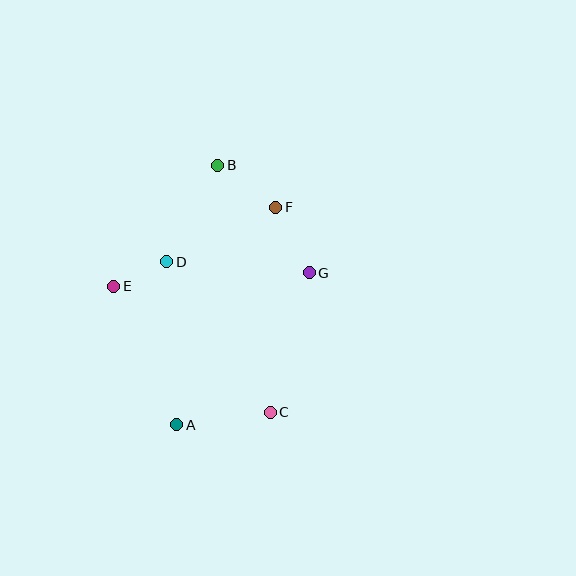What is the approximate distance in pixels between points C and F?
The distance between C and F is approximately 205 pixels.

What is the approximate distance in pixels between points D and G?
The distance between D and G is approximately 143 pixels.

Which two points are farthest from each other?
Points A and B are farthest from each other.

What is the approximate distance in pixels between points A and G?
The distance between A and G is approximately 202 pixels.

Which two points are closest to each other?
Points D and E are closest to each other.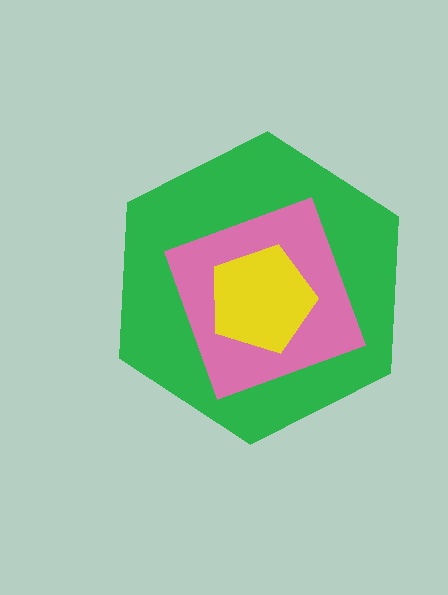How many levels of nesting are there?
3.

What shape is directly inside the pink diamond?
The yellow pentagon.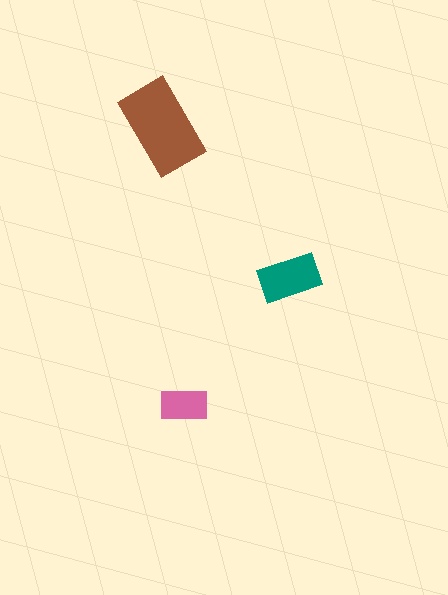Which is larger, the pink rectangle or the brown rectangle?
The brown one.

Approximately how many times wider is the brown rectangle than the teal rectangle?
About 1.5 times wider.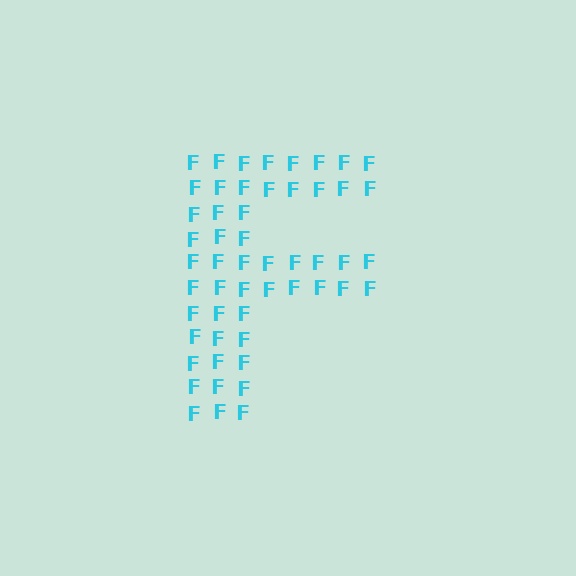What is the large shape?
The large shape is the letter F.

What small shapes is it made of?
It is made of small letter F's.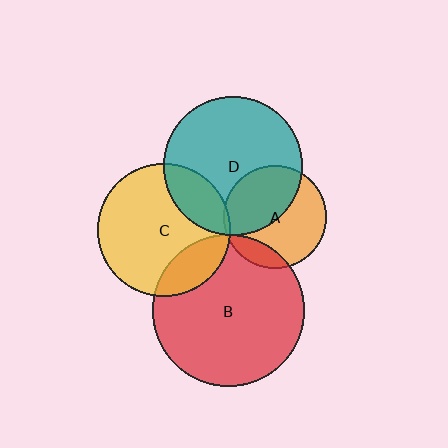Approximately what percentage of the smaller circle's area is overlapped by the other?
Approximately 20%.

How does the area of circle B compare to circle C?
Approximately 1.3 times.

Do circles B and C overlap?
Yes.